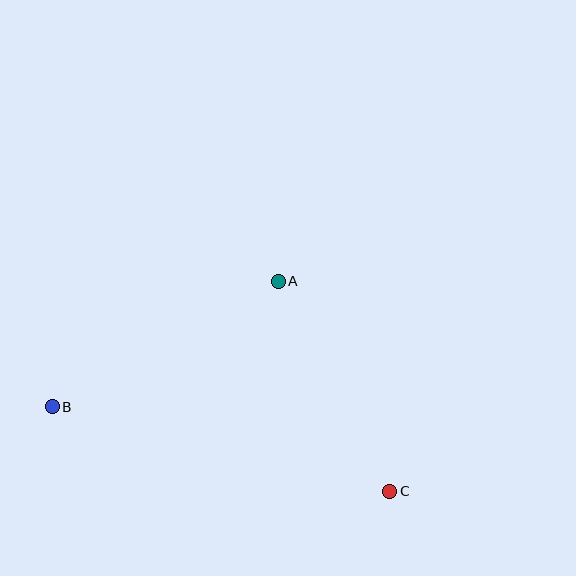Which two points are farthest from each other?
Points B and C are farthest from each other.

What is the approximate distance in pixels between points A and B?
The distance between A and B is approximately 258 pixels.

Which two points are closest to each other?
Points A and C are closest to each other.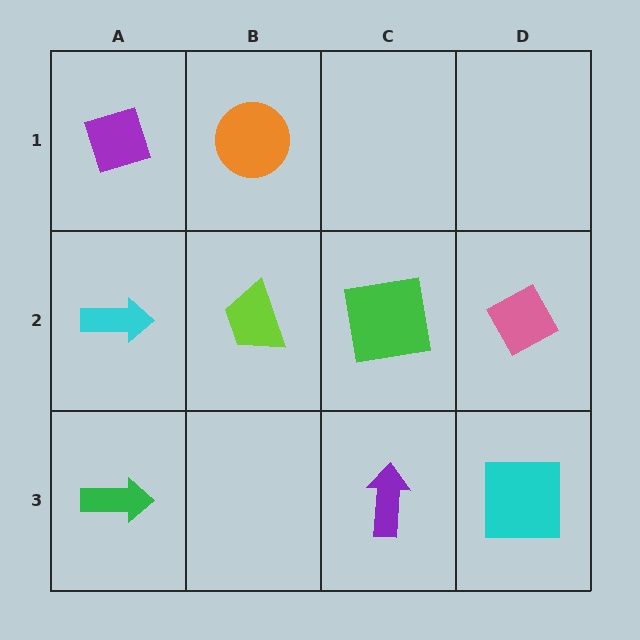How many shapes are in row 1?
2 shapes.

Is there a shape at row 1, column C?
No, that cell is empty.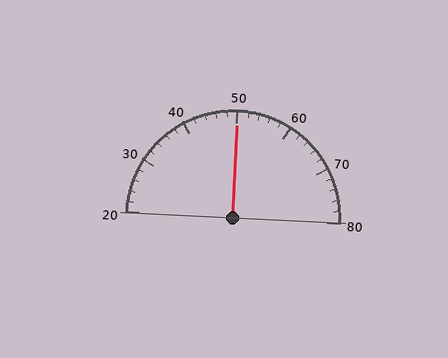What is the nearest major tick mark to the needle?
The nearest major tick mark is 50.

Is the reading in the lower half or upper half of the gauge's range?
The reading is in the upper half of the range (20 to 80).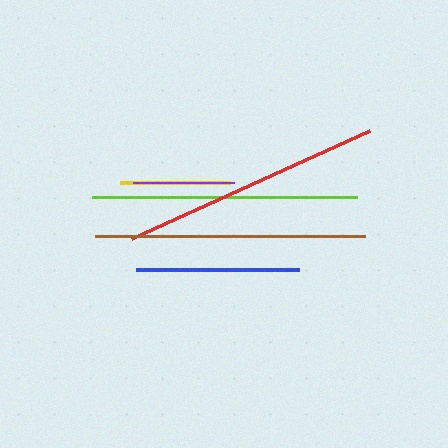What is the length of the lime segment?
The lime segment is approximately 265 pixels long.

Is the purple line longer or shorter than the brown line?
The brown line is longer than the purple line.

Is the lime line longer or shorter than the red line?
The lime line is longer than the red line.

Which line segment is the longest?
The brown line is the longest at approximately 270 pixels.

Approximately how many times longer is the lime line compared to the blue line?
The lime line is approximately 1.6 times the length of the blue line.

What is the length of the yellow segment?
The yellow segment is approximately 111 pixels long.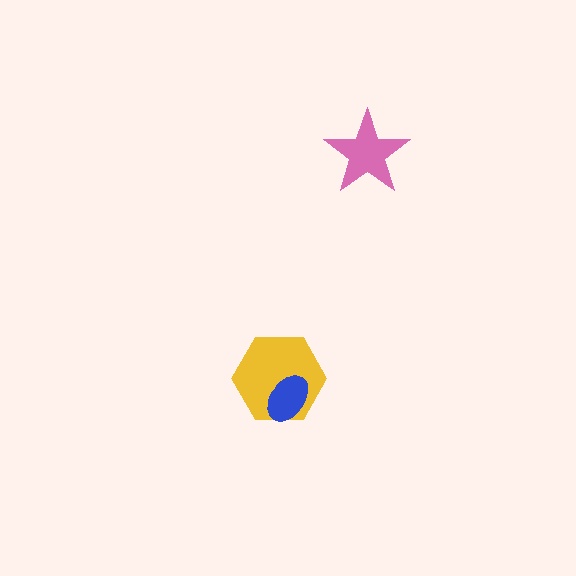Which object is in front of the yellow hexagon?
The blue ellipse is in front of the yellow hexagon.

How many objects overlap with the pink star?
0 objects overlap with the pink star.